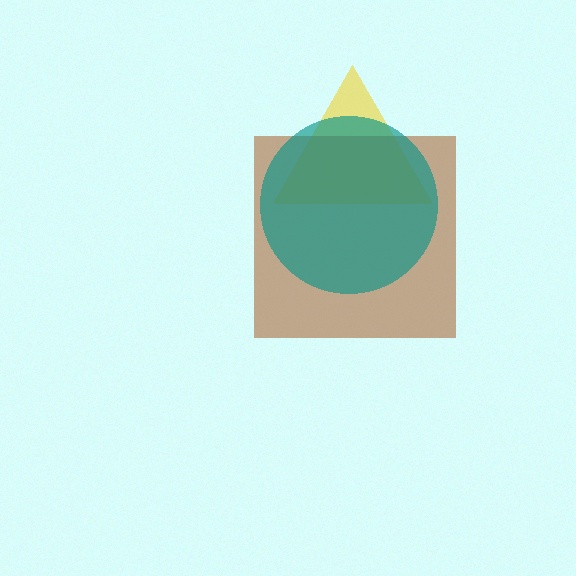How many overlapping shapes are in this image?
There are 3 overlapping shapes in the image.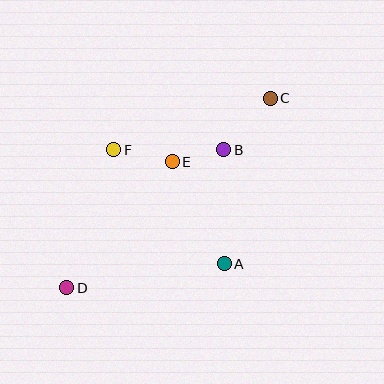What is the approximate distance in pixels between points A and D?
The distance between A and D is approximately 159 pixels.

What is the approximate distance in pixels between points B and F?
The distance between B and F is approximately 110 pixels.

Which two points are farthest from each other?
Points C and D are farthest from each other.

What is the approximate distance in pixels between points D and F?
The distance between D and F is approximately 146 pixels.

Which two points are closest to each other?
Points B and E are closest to each other.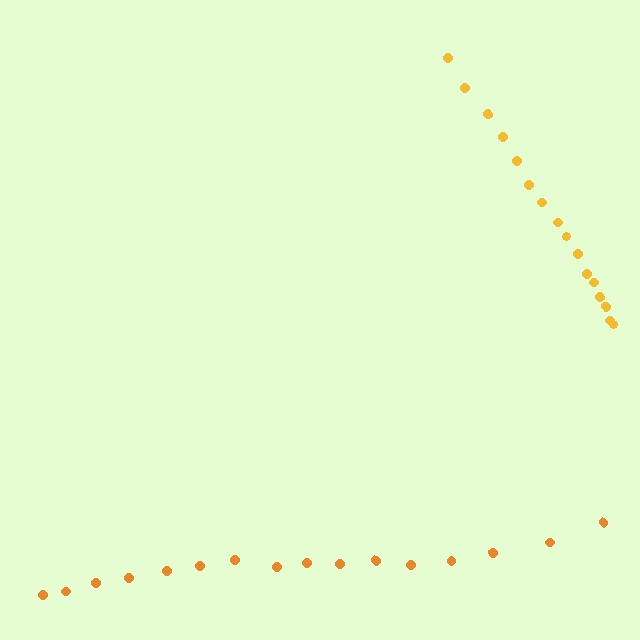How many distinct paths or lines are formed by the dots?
There are 2 distinct paths.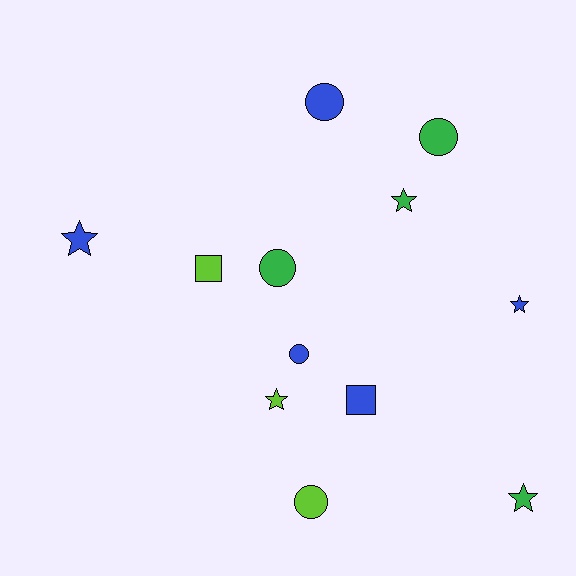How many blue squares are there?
There is 1 blue square.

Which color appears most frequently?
Blue, with 5 objects.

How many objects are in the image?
There are 12 objects.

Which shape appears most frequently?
Star, with 5 objects.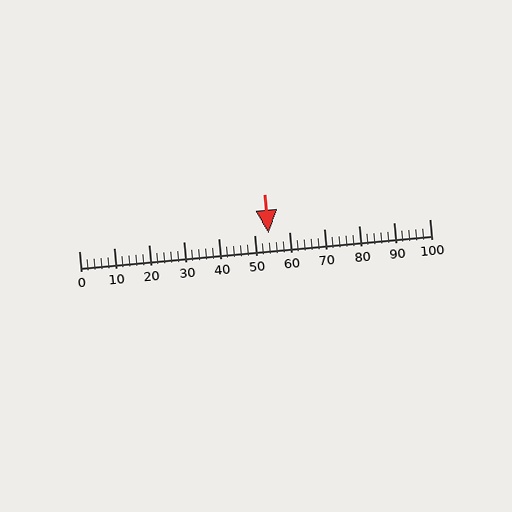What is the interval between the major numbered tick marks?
The major tick marks are spaced 10 units apart.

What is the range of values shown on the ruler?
The ruler shows values from 0 to 100.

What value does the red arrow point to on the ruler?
The red arrow points to approximately 54.